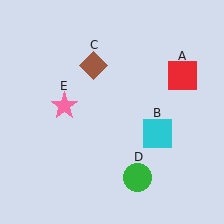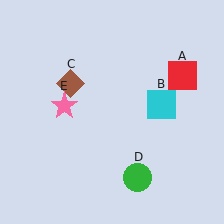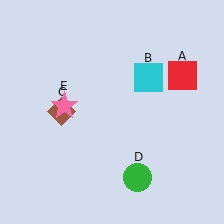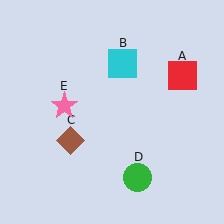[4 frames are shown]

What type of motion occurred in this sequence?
The cyan square (object B), brown diamond (object C) rotated counterclockwise around the center of the scene.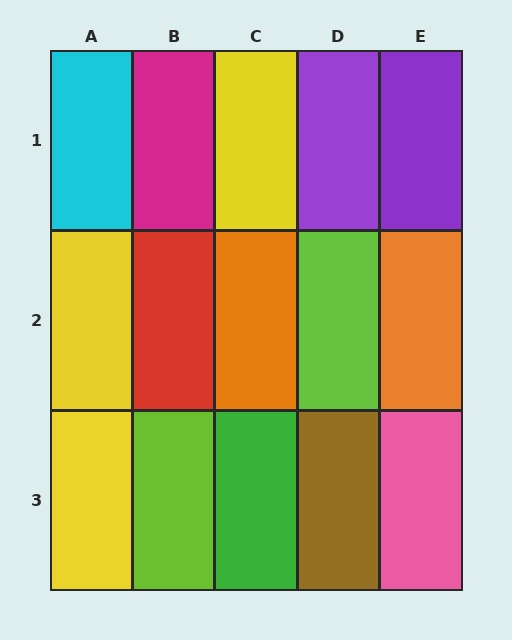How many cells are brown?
1 cell is brown.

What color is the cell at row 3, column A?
Yellow.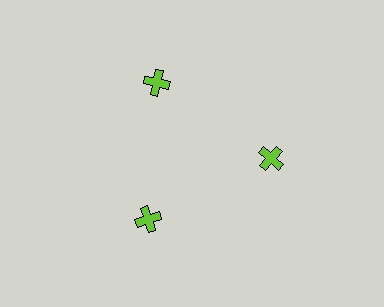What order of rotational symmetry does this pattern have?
This pattern has 3-fold rotational symmetry.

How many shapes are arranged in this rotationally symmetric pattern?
There are 3 shapes, arranged in 3 groups of 1.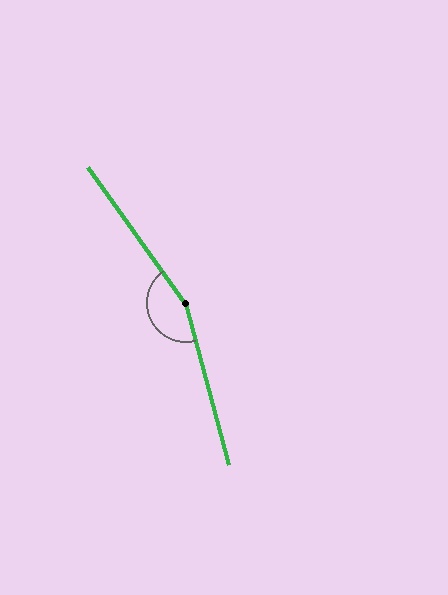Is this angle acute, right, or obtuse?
It is obtuse.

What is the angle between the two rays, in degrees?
Approximately 159 degrees.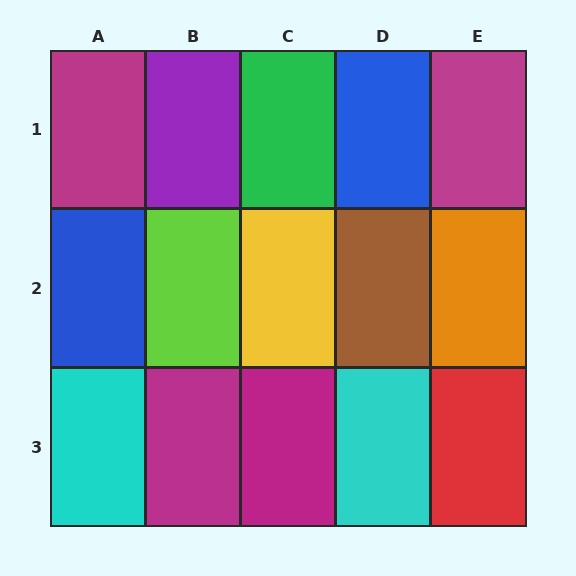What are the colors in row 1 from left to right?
Magenta, purple, green, blue, magenta.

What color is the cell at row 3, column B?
Magenta.